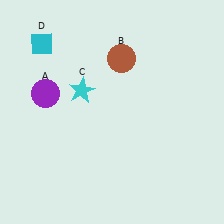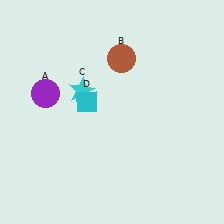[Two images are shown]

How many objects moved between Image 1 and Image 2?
1 object moved between the two images.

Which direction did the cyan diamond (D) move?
The cyan diamond (D) moved down.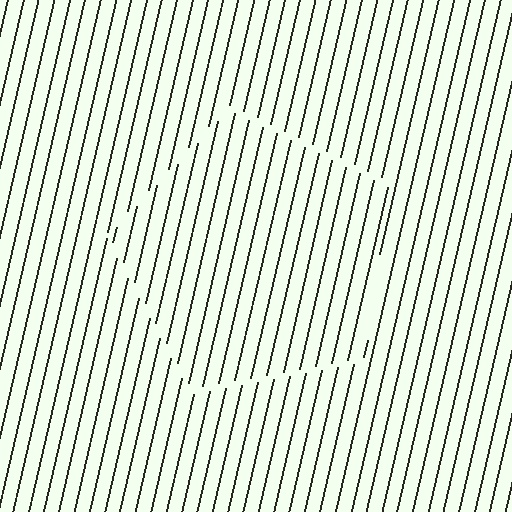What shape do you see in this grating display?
An illusory pentagon. The interior of the shape contains the same grating, shifted by half a period — the contour is defined by the phase discontinuity where line-ends from the inner and outer gratings abut.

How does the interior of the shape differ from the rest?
The interior of the shape contains the same grating, shifted by half a period — the contour is defined by the phase discontinuity where line-ends from the inner and outer gratings abut.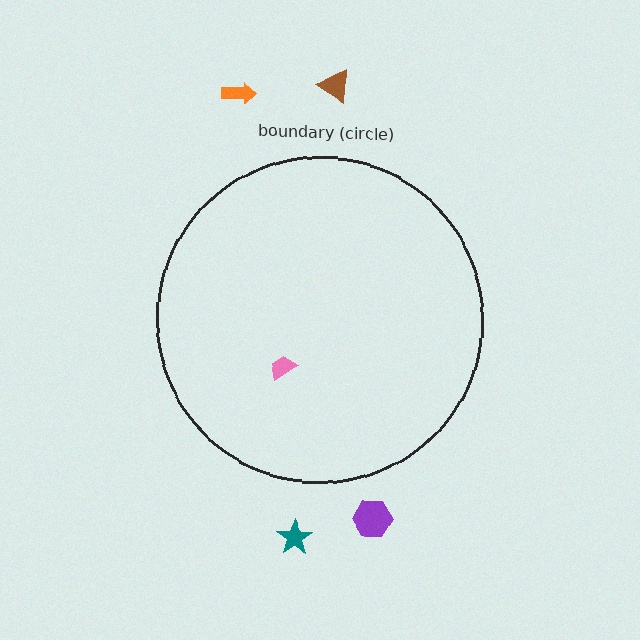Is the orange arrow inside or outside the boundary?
Outside.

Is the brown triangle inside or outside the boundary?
Outside.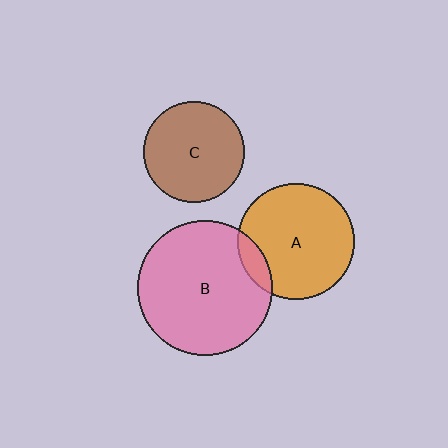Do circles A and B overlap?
Yes.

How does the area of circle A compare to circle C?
Approximately 1.3 times.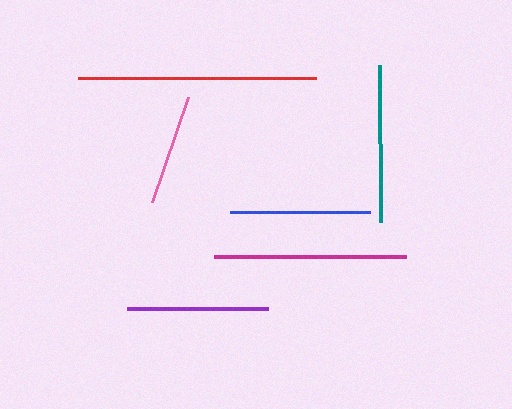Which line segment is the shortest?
The pink line is the shortest at approximately 111 pixels.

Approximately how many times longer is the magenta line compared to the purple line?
The magenta line is approximately 1.4 times the length of the purple line.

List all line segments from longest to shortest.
From longest to shortest: red, magenta, teal, purple, blue, pink.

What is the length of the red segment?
The red segment is approximately 237 pixels long.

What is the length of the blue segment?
The blue segment is approximately 141 pixels long.